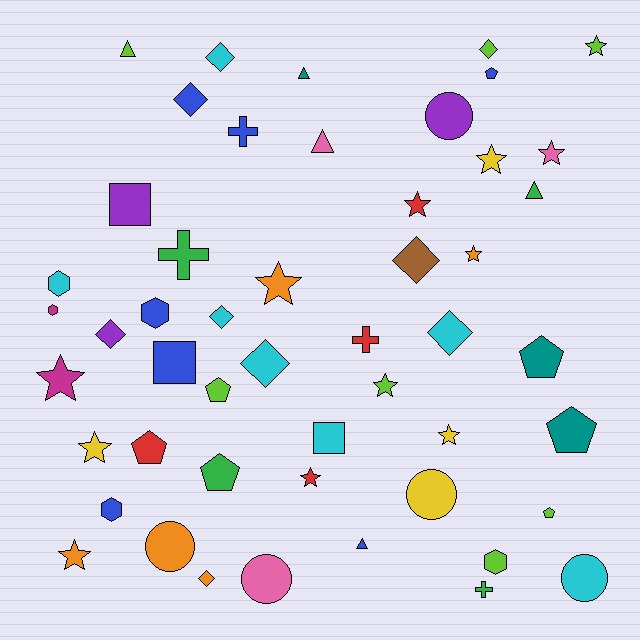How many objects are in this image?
There are 50 objects.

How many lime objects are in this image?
There are 7 lime objects.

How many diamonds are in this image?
There are 9 diamonds.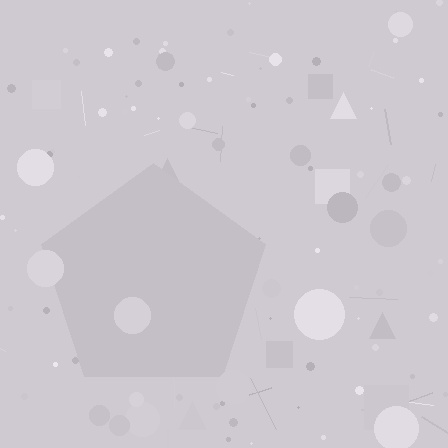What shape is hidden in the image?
A pentagon is hidden in the image.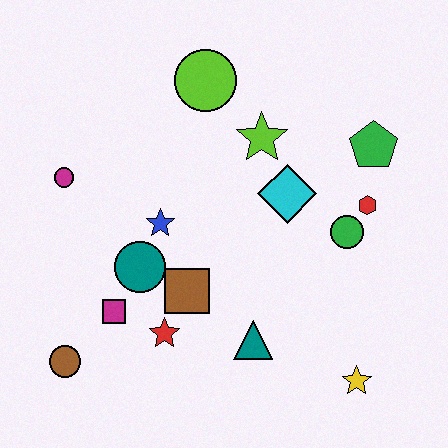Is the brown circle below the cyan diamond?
Yes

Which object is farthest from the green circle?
The brown circle is farthest from the green circle.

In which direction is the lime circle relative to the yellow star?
The lime circle is above the yellow star.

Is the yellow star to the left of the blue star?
No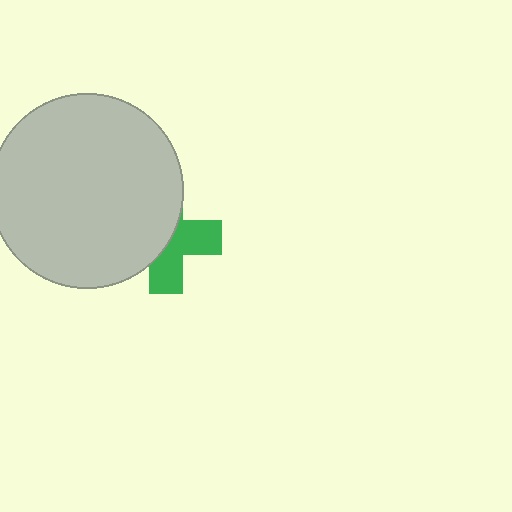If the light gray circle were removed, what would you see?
You would see the complete green cross.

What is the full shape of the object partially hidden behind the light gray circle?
The partially hidden object is a green cross.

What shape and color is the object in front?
The object in front is a light gray circle.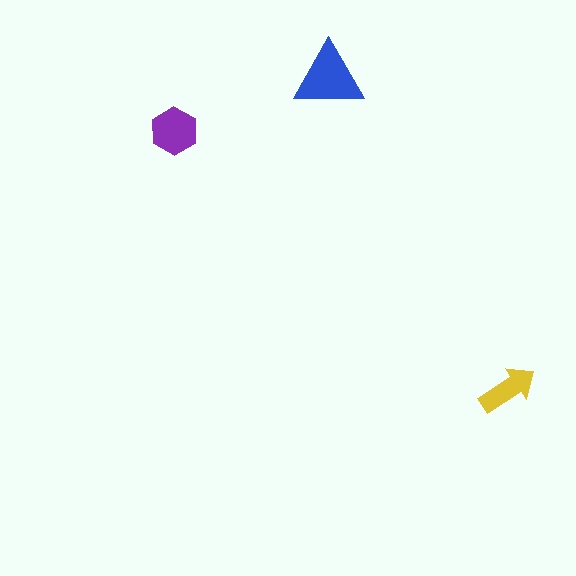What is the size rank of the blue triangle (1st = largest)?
1st.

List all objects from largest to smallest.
The blue triangle, the purple hexagon, the yellow arrow.